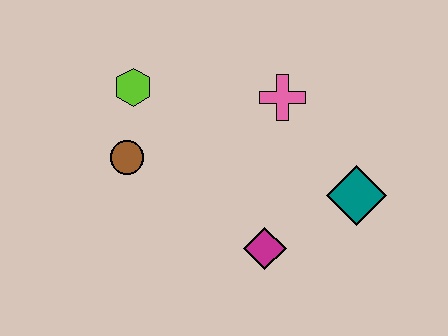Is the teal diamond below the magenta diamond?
No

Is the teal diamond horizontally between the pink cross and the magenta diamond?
No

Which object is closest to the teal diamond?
The magenta diamond is closest to the teal diamond.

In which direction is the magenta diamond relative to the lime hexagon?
The magenta diamond is below the lime hexagon.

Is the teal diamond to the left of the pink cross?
No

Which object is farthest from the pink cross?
The brown circle is farthest from the pink cross.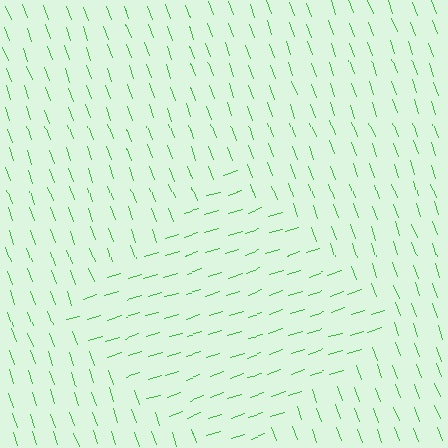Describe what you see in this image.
The image is filled with small green line segments. A diamond region in the image has lines oriented differently from the surrounding lines, creating a visible texture boundary.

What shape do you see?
I see a diamond.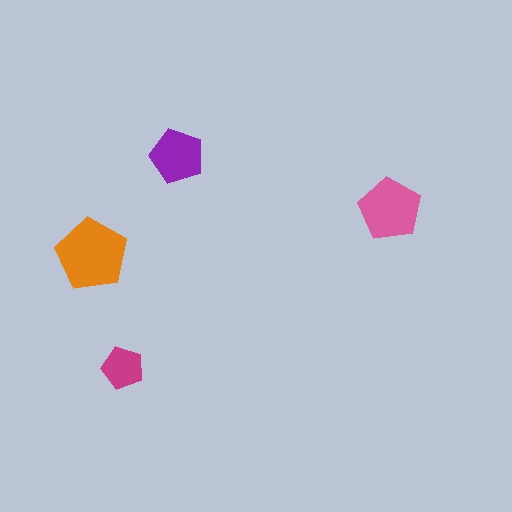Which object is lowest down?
The magenta pentagon is bottommost.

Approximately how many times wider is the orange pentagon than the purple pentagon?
About 1.5 times wider.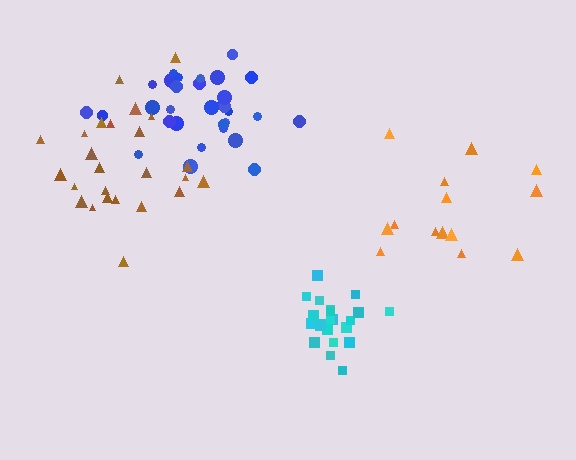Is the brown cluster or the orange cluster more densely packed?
Brown.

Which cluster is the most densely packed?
Cyan.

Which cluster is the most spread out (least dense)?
Orange.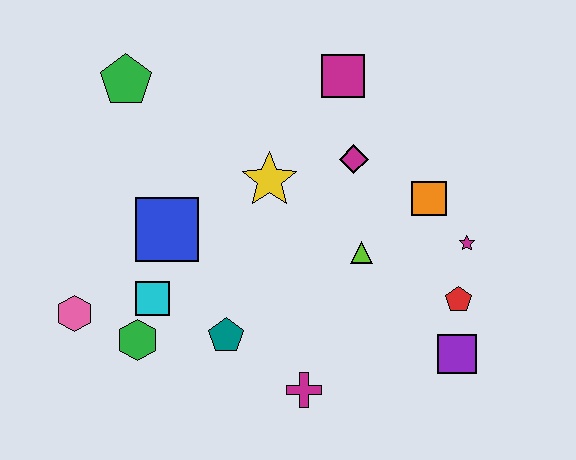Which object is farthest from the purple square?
The green pentagon is farthest from the purple square.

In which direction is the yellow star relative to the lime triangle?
The yellow star is to the left of the lime triangle.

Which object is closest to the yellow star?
The magenta diamond is closest to the yellow star.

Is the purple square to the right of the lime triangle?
Yes